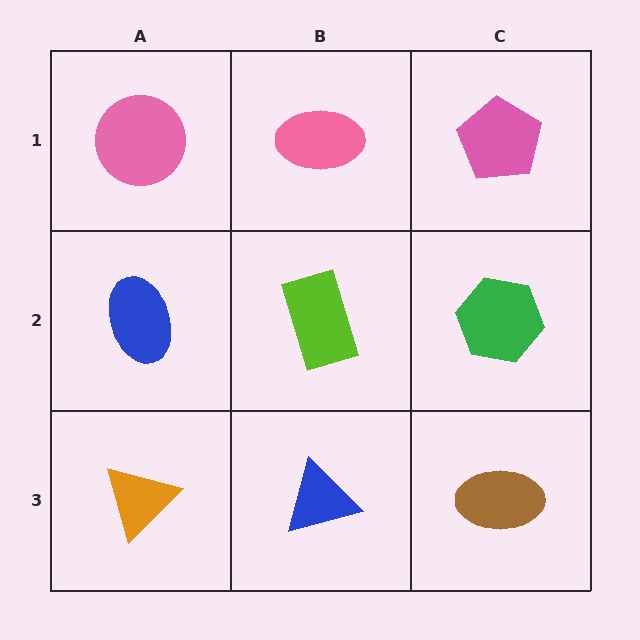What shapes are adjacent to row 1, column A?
A blue ellipse (row 2, column A), a pink ellipse (row 1, column B).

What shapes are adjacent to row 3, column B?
A lime rectangle (row 2, column B), an orange triangle (row 3, column A), a brown ellipse (row 3, column C).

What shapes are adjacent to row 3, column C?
A green hexagon (row 2, column C), a blue triangle (row 3, column B).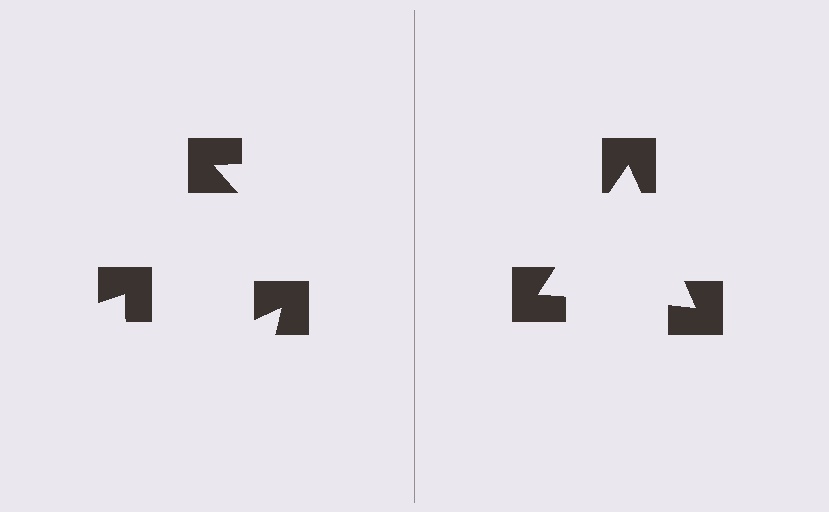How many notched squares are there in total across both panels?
6 — 3 on each side.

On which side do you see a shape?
An illusory triangle appears on the right side. On the left side the wedge cuts are rotated, so no coherent shape forms.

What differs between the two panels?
The notched squares are positioned identically on both sides; only the wedge orientations differ. On the right they align to a triangle; on the left they are misaligned.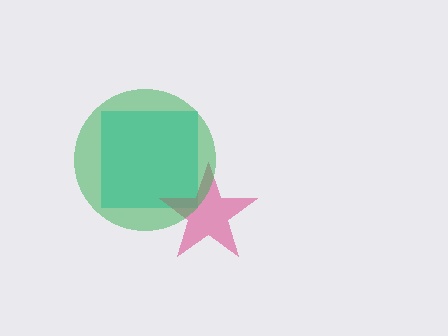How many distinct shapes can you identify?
There are 3 distinct shapes: a cyan square, a pink star, a green circle.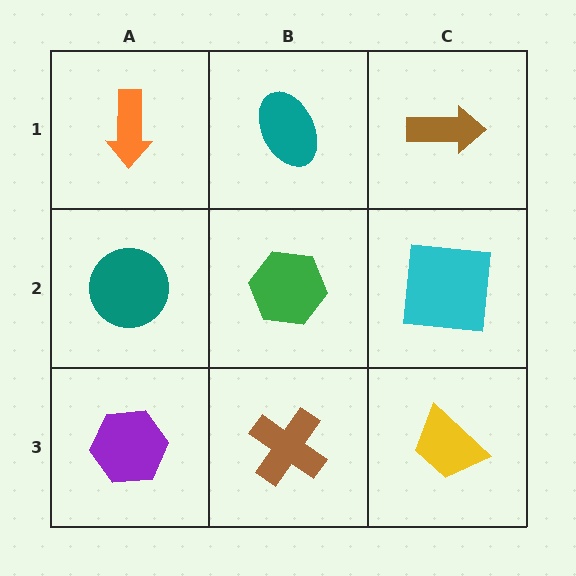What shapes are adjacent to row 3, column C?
A cyan square (row 2, column C), a brown cross (row 3, column B).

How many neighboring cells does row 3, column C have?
2.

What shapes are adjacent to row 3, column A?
A teal circle (row 2, column A), a brown cross (row 3, column B).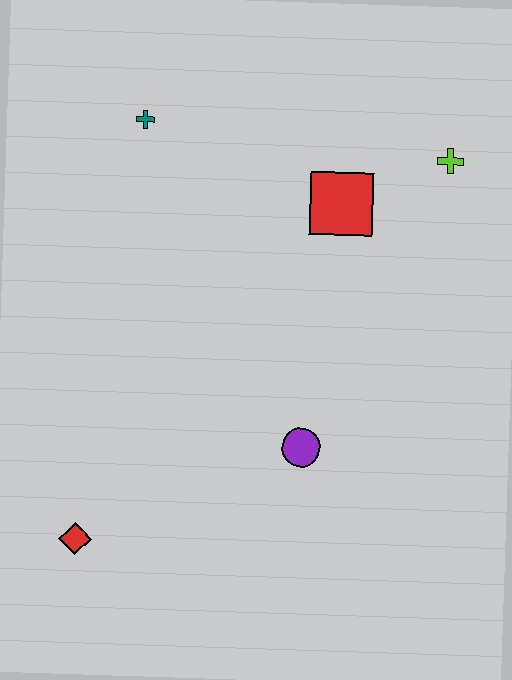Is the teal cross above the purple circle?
Yes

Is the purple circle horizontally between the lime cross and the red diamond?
Yes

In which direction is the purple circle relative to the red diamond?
The purple circle is to the right of the red diamond.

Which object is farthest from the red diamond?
The lime cross is farthest from the red diamond.